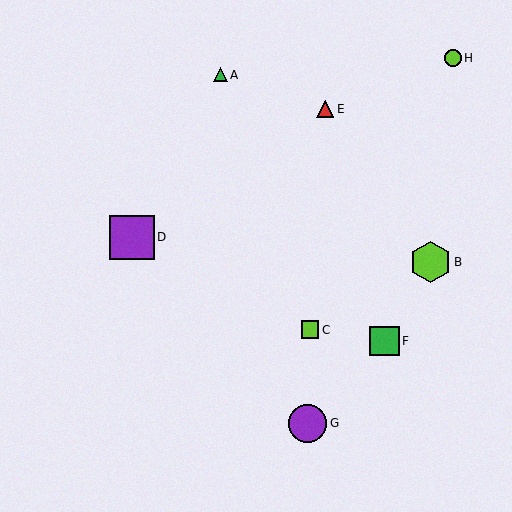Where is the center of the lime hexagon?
The center of the lime hexagon is at (430, 262).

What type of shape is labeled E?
Shape E is a red triangle.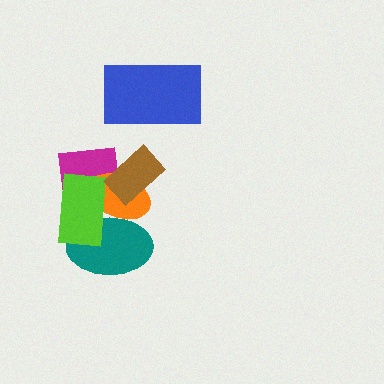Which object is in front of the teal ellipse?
The lime rectangle is in front of the teal ellipse.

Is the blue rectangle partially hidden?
No, no other shape covers it.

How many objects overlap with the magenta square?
3 objects overlap with the magenta square.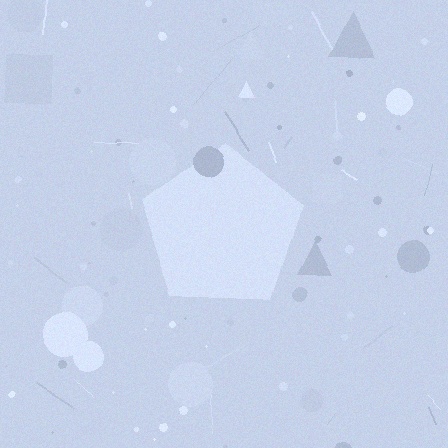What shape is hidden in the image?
A pentagon is hidden in the image.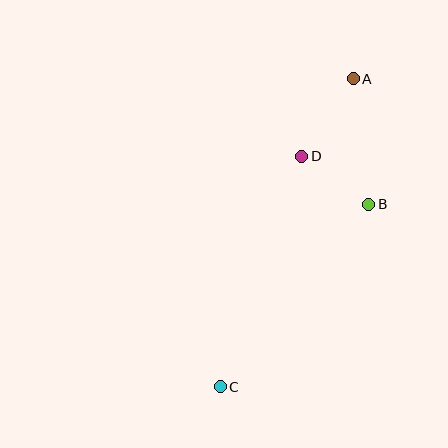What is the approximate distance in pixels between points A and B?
The distance between A and B is approximately 126 pixels.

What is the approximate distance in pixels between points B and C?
The distance between B and C is approximately 235 pixels.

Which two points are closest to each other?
Points B and D are closest to each other.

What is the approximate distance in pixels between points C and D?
The distance between C and D is approximately 244 pixels.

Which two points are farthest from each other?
Points A and C are farthest from each other.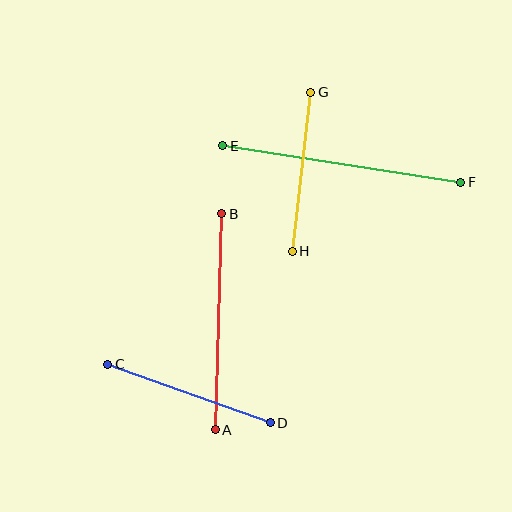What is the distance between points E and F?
The distance is approximately 241 pixels.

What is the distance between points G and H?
The distance is approximately 160 pixels.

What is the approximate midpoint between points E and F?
The midpoint is at approximately (342, 164) pixels.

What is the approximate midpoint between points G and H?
The midpoint is at approximately (301, 172) pixels.